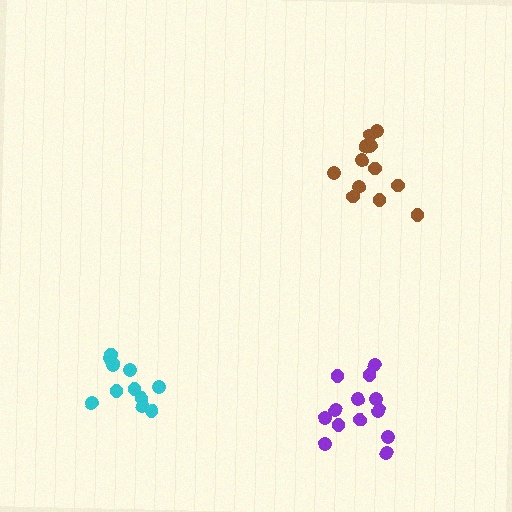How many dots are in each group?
Group 1: 12 dots, Group 2: 11 dots, Group 3: 14 dots (37 total).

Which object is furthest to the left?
The cyan cluster is leftmost.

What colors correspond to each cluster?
The clusters are colored: brown, cyan, purple.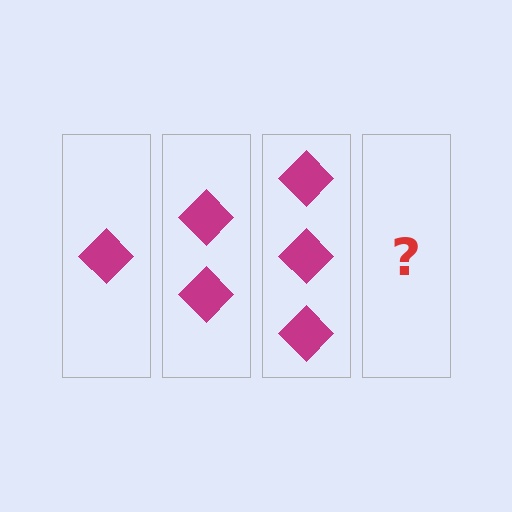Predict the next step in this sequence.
The next step is 4 diamonds.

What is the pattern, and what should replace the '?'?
The pattern is that each step adds one more diamond. The '?' should be 4 diamonds.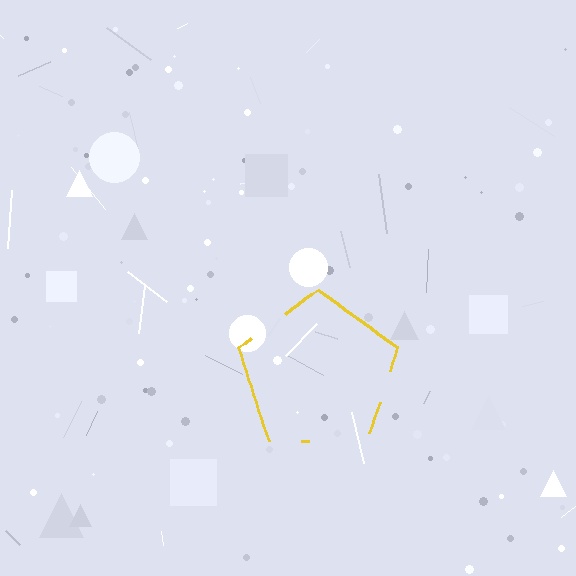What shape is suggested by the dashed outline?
The dashed outline suggests a pentagon.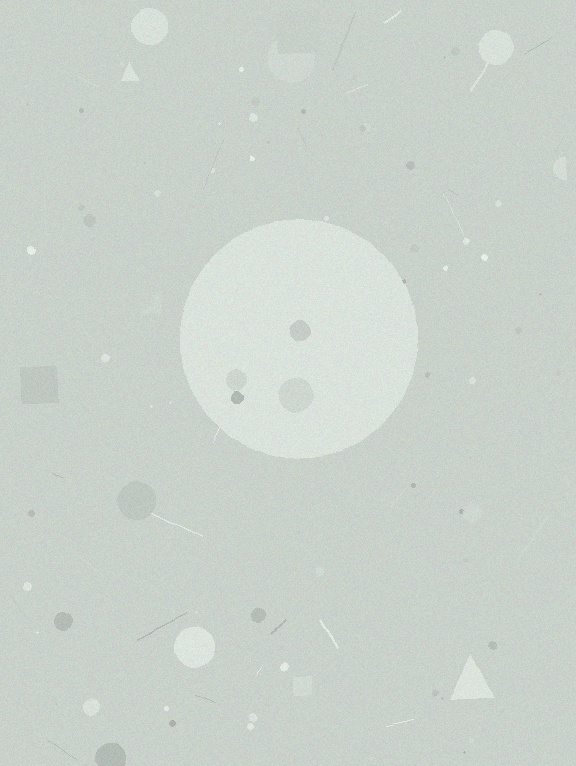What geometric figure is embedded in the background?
A circle is embedded in the background.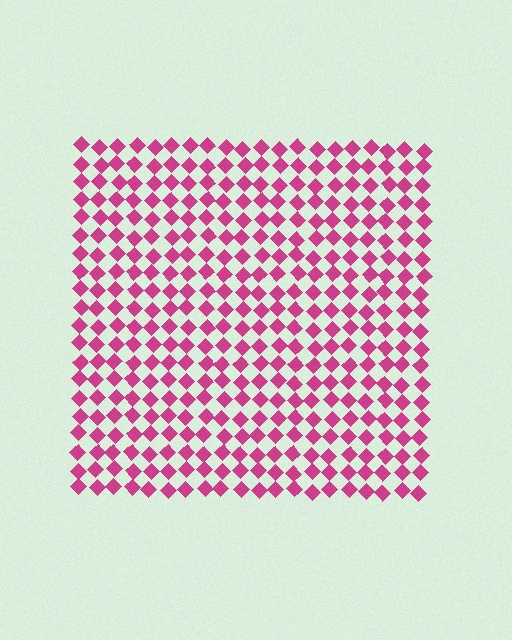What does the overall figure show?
The overall figure shows a square.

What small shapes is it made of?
It is made of small diamonds.